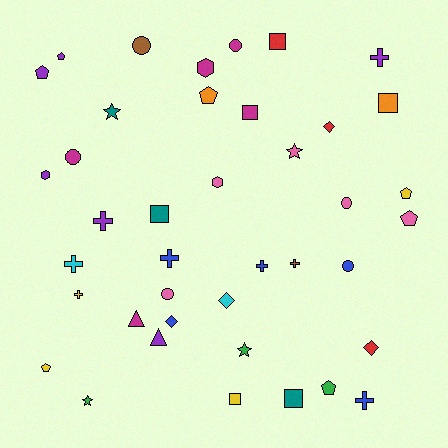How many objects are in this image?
There are 40 objects.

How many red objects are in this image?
There are 3 red objects.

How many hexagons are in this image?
There are 3 hexagons.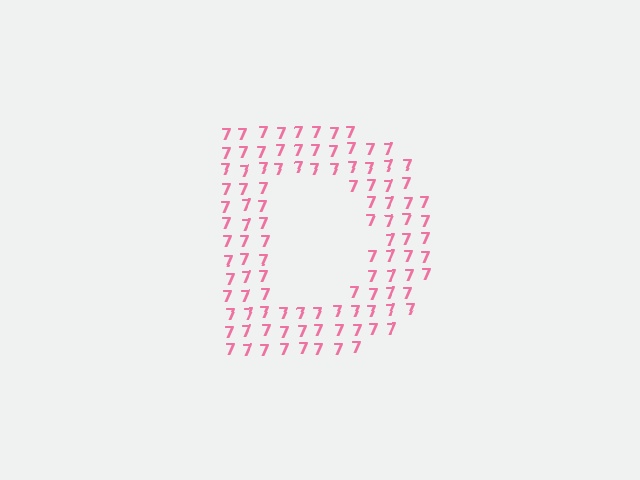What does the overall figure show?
The overall figure shows the letter D.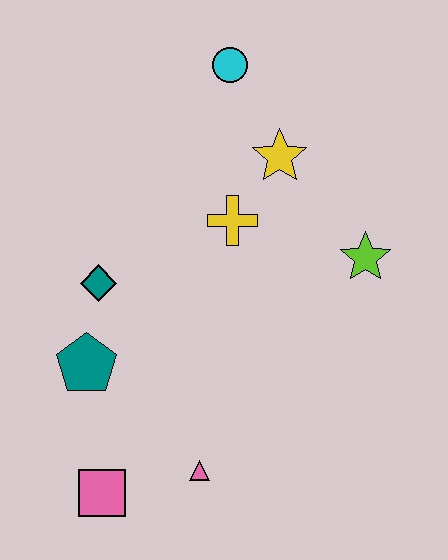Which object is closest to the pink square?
The pink triangle is closest to the pink square.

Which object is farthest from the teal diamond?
The lime star is farthest from the teal diamond.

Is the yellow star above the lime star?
Yes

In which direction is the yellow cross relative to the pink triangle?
The yellow cross is above the pink triangle.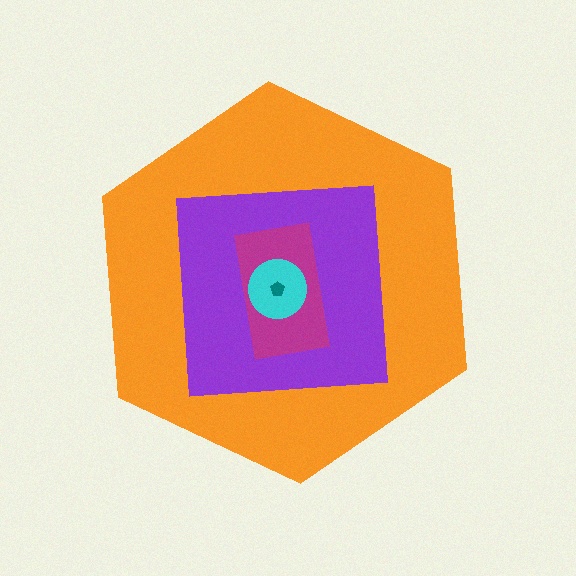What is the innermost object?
The teal pentagon.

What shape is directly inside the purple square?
The magenta rectangle.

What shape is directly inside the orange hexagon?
The purple square.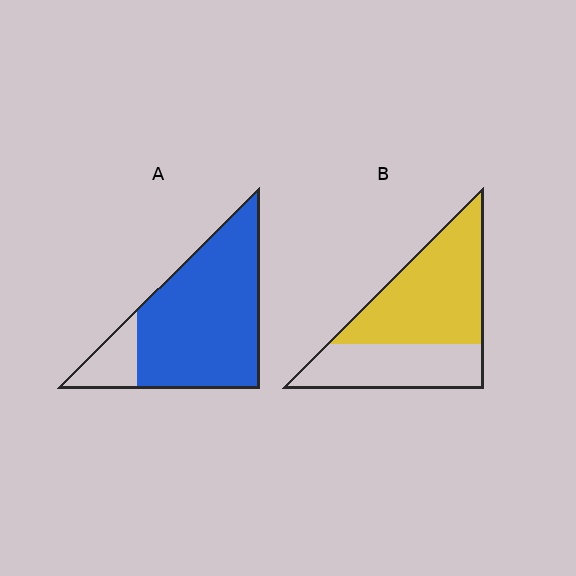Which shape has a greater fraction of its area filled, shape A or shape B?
Shape A.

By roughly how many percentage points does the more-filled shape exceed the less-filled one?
By roughly 25 percentage points (A over B).